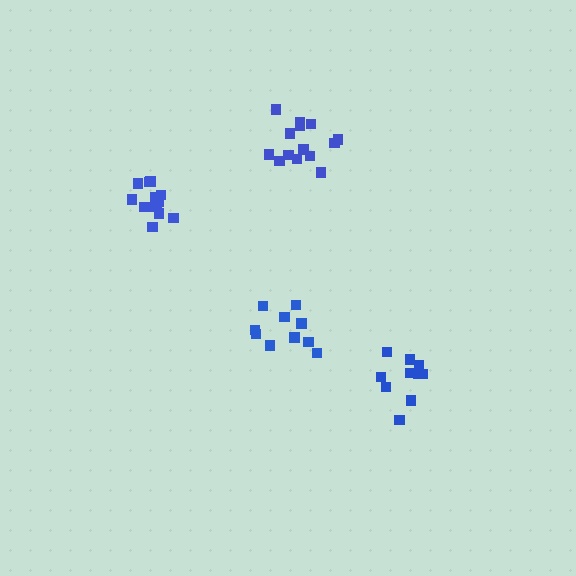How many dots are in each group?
Group 1: 10 dots, Group 2: 13 dots, Group 3: 10 dots, Group 4: 14 dots (47 total).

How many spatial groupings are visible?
There are 4 spatial groupings.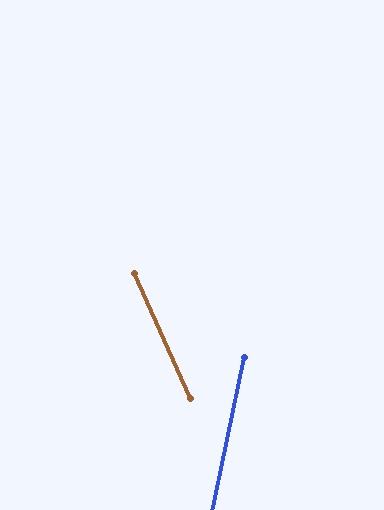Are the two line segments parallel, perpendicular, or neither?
Neither parallel nor perpendicular — they differ by about 36°.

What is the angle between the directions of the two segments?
Approximately 36 degrees.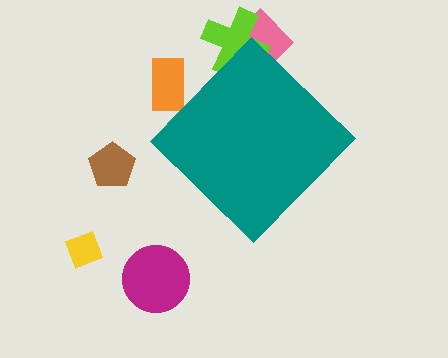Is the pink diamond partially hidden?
Yes, the pink diamond is partially hidden behind the teal diamond.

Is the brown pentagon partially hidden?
No, the brown pentagon is fully visible.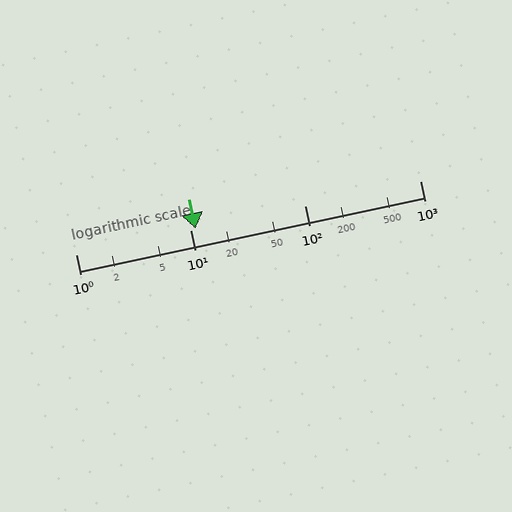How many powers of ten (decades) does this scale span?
The scale spans 3 decades, from 1 to 1000.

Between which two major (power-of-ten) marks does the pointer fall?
The pointer is between 10 and 100.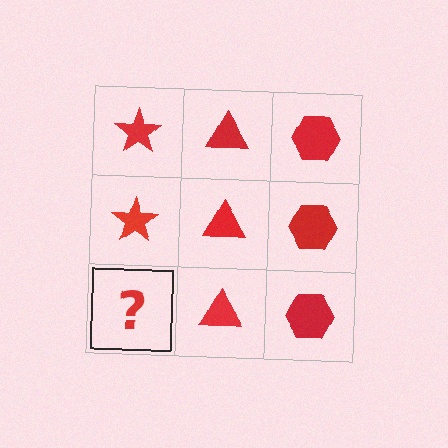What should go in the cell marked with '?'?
The missing cell should contain a red star.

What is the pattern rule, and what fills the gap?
The rule is that each column has a consistent shape. The gap should be filled with a red star.